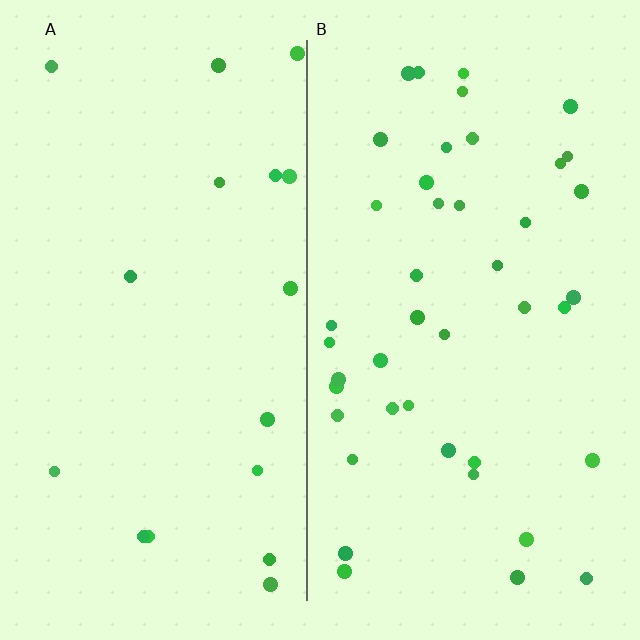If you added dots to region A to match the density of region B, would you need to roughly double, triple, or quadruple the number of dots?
Approximately double.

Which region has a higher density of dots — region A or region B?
B (the right).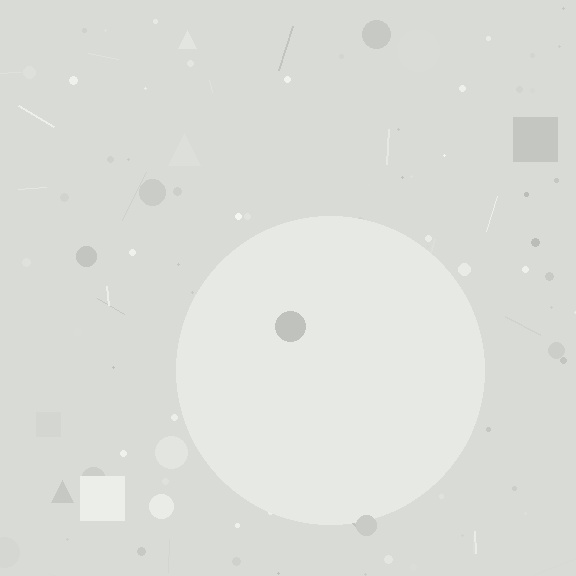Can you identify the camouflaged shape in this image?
The camouflaged shape is a circle.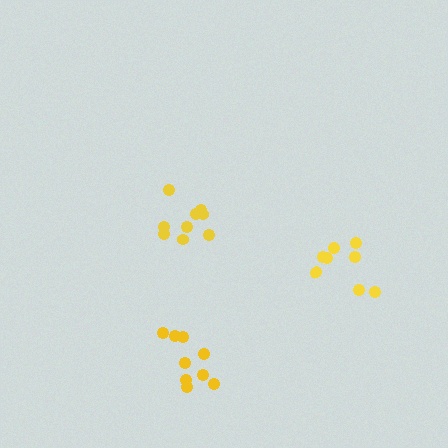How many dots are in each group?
Group 1: 8 dots, Group 2: 9 dots, Group 3: 9 dots (26 total).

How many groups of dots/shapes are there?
There are 3 groups.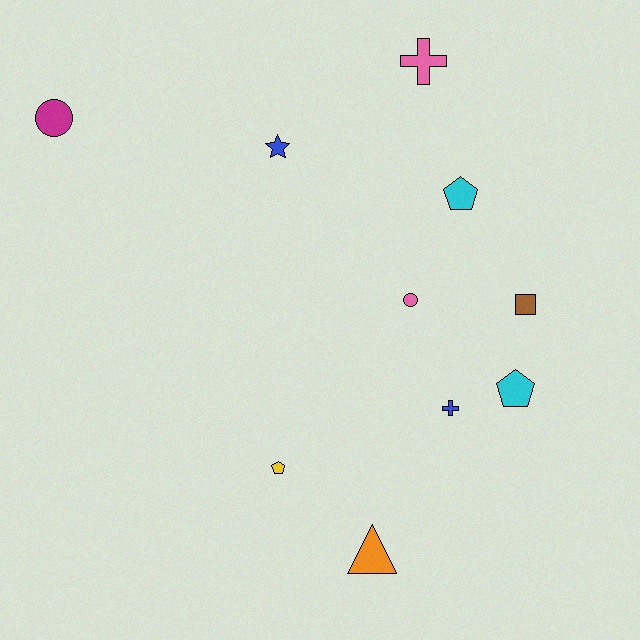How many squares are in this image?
There is 1 square.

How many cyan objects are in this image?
There are 2 cyan objects.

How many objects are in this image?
There are 10 objects.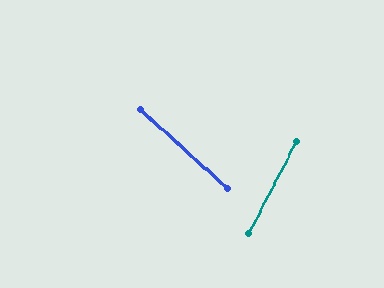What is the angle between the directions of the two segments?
Approximately 75 degrees.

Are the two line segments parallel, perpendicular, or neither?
Neither parallel nor perpendicular — they differ by about 75°.